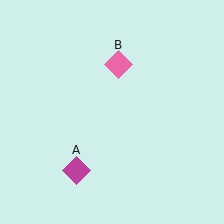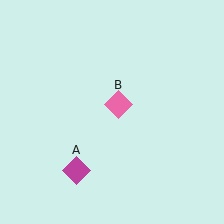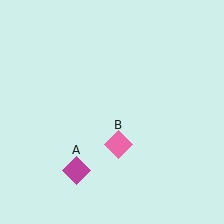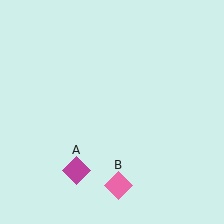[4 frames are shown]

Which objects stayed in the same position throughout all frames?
Magenta diamond (object A) remained stationary.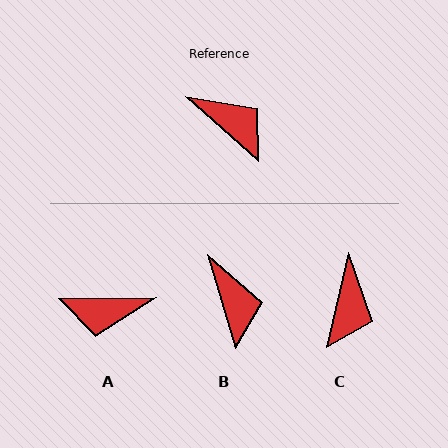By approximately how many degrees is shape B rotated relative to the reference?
Approximately 31 degrees clockwise.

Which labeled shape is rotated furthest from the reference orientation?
A, about 138 degrees away.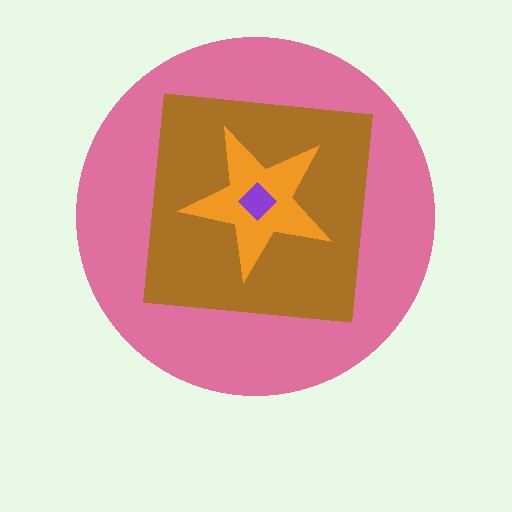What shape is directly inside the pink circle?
The brown square.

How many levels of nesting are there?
4.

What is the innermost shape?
The purple diamond.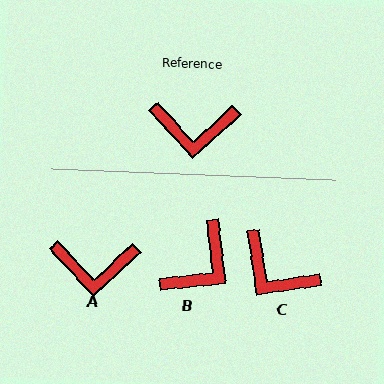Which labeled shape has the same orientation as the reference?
A.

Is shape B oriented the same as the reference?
No, it is off by about 53 degrees.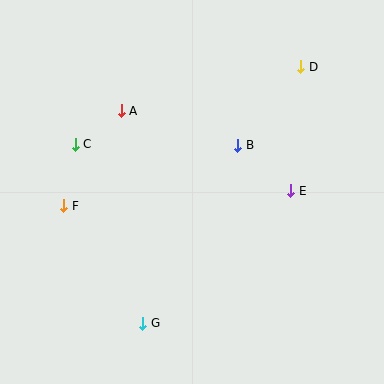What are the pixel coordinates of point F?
Point F is at (64, 206).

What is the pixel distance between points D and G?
The distance between D and G is 301 pixels.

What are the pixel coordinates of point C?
Point C is at (75, 144).